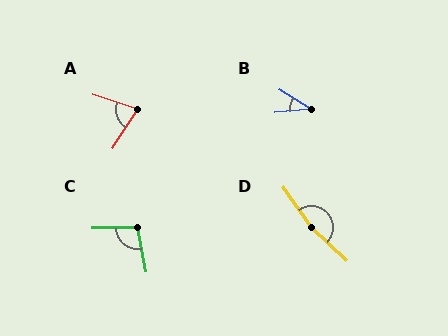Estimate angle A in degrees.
Approximately 76 degrees.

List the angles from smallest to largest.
B (38°), A (76°), C (100°), D (168°).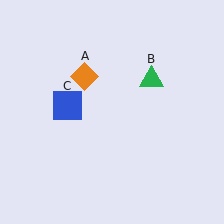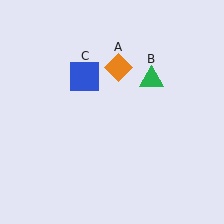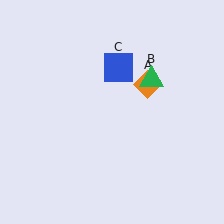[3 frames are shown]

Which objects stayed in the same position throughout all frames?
Green triangle (object B) remained stationary.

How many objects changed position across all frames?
2 objects changed position: orange diamond (object A), blue square (object C).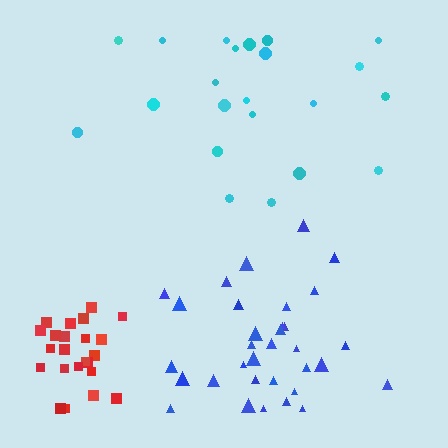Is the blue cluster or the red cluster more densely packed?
Red.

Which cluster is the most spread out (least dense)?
Cyan.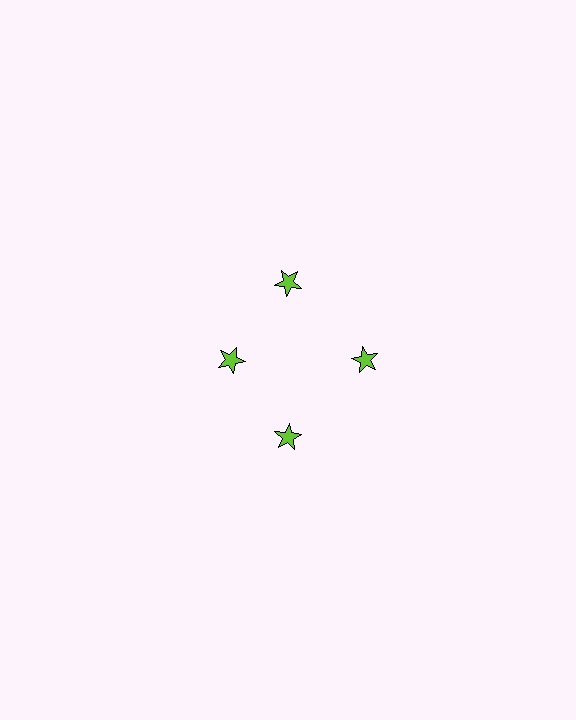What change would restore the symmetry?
The symmetry would be restored by moving it outward, back onto the ring so that all 4 stars sit at equal angles and equal distance from the center.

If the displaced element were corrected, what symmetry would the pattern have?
It would have 4-fold rotational symmetry — the pattern would map onto itself every 90 degrees.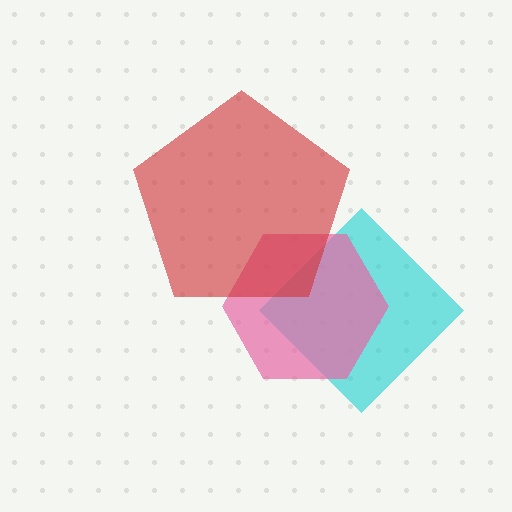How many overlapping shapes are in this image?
There are 3 overlapping shapes in the image.